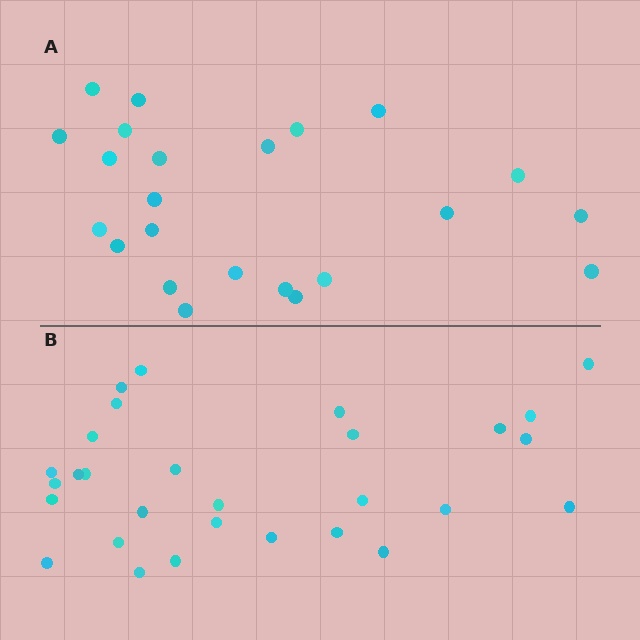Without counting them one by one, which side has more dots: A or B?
Region B (the bottom region) has more dots.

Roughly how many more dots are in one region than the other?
Region B has about 6 more dots than region A.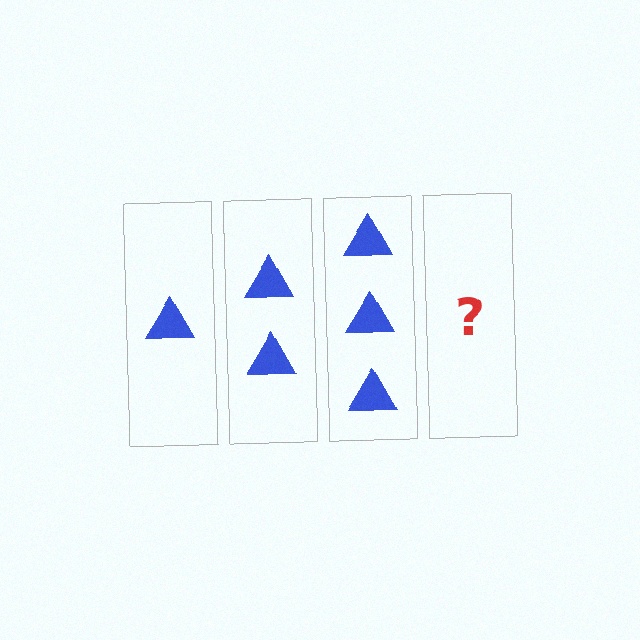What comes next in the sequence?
The next element should be 4 triangles.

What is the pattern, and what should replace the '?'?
The pattern is that each step adds one more triangle. The '?' should be 4 triangles.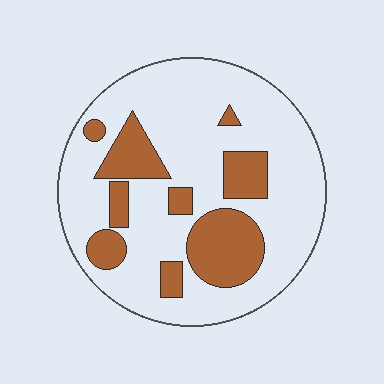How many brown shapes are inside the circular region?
9.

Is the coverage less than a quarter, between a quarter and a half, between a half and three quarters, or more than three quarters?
Between a quarter and a half.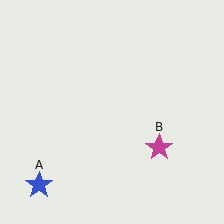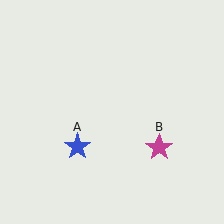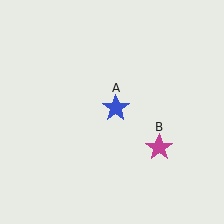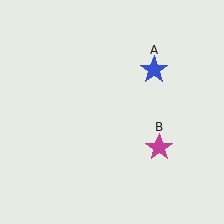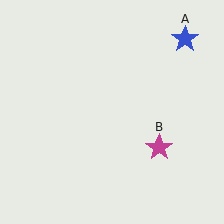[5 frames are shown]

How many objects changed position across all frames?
1 object changed position: blue star (object A).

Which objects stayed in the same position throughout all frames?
Magenta star (object B) remained stationary.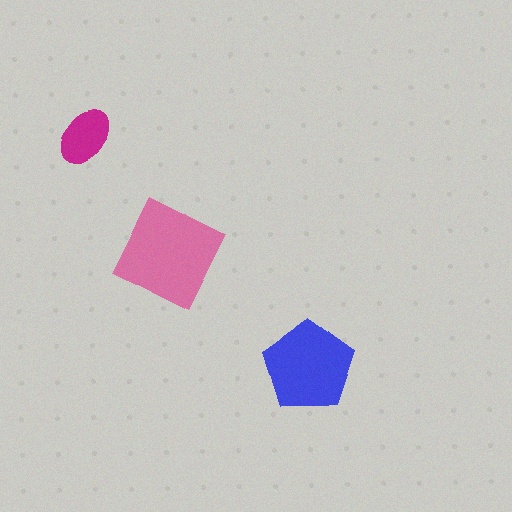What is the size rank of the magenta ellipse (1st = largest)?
3rd.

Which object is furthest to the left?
The magenta ellipse is leftmost.